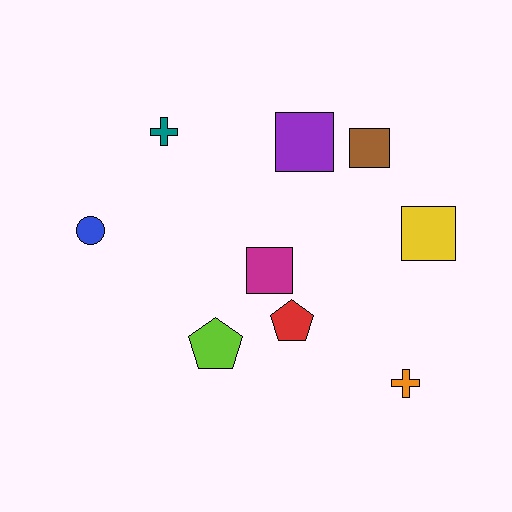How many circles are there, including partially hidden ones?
There is 1 circle.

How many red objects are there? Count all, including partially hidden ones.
There is 1 red object.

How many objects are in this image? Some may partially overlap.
There are 9 objects.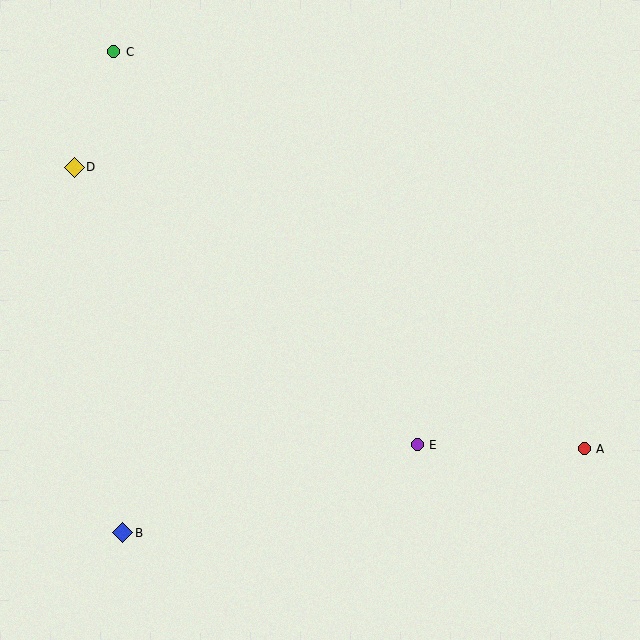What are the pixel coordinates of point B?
Point B is at (123, 533).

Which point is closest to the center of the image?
Point E at (417, 445) is closest to the center.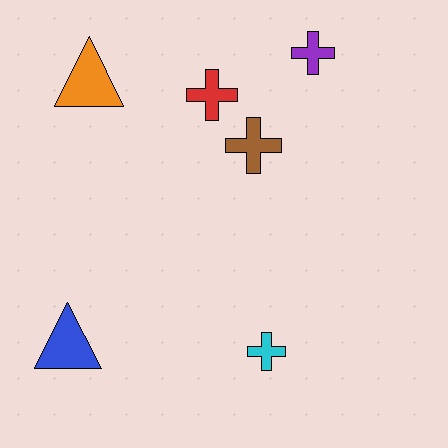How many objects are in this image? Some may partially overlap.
There are 6 objects.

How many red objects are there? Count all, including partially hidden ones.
There is 1 red object.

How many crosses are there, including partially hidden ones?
There are 4 crosses.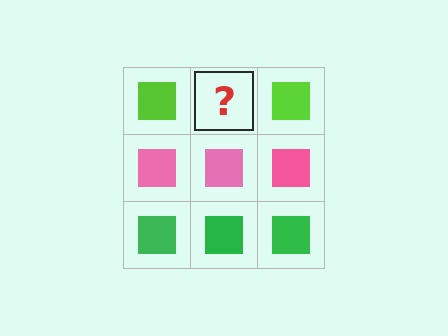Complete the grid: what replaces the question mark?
The question mark should be replaced with a lime square.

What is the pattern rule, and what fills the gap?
The rule is that each row has a consistent color. The gap should be filled with a lime square.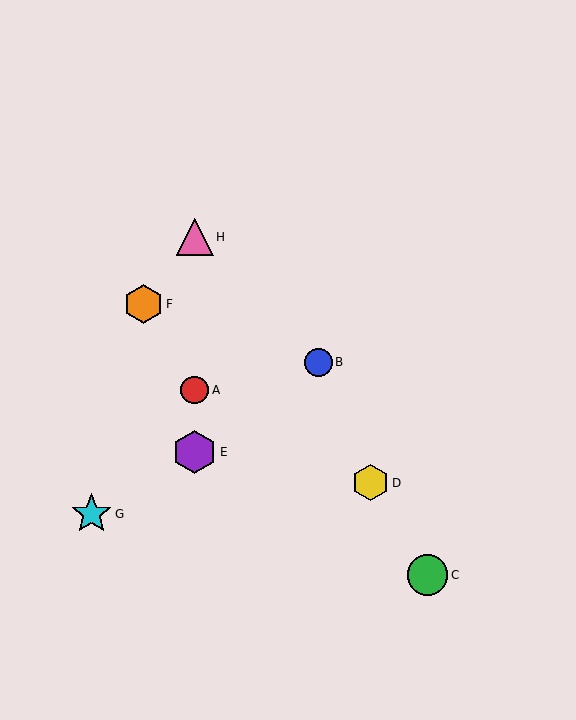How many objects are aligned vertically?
3 objects (A, E, H) are aligned vertically.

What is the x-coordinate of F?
Object F is at x≈144.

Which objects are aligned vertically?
Objects A, E, H are aligned vertically.